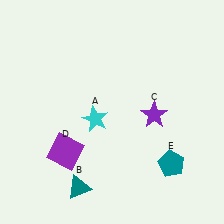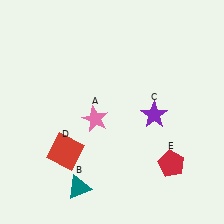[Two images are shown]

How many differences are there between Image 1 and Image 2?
There are 3 differences between the two images.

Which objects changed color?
A changed from cyan to pink. D changed from purple to red. E changed from teal to red.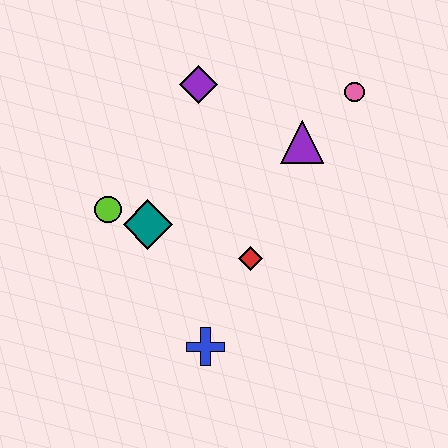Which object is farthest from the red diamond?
The pink circle is farthest from the red diamond.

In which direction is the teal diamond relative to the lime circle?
The teal diamond is to the right of the lime circle.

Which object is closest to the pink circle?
The purple triangle is closest to the pink circle.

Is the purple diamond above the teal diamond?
Yes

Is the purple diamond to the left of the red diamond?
Yes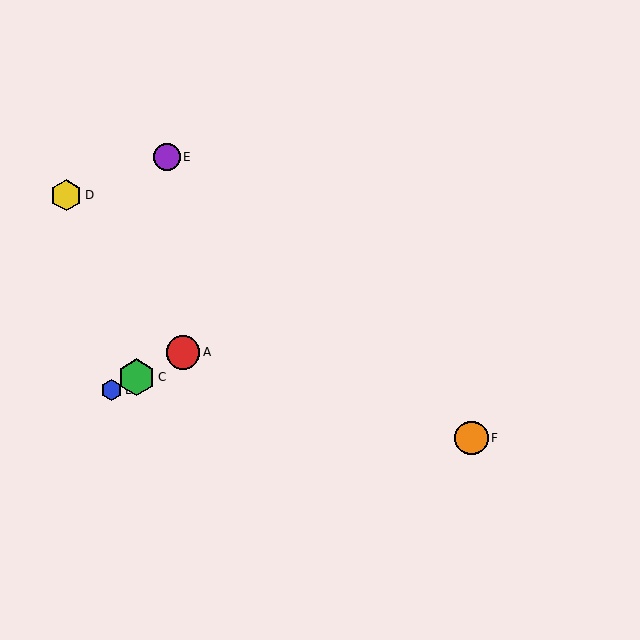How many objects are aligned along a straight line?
3 objects (A, B, C) are aligned along a straight line.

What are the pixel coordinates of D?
Object D is at (66, 195).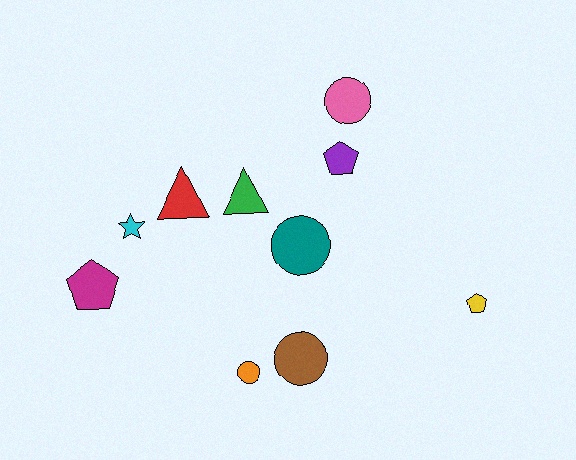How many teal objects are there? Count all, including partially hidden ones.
There is 1 teal object.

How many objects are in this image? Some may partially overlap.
There are 10 objects.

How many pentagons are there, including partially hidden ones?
There are 3 pentagons.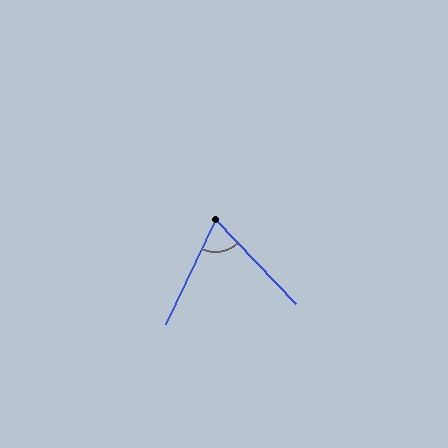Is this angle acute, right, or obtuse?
It is acute.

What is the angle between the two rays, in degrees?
Approximately 70 degrees.